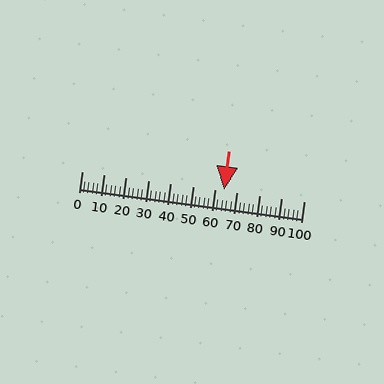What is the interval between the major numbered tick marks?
The major tick marks are spaced 10 units apart.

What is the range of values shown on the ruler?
The ruler shows values from 0 to 100.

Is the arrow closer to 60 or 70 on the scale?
The arrow is closer to 60.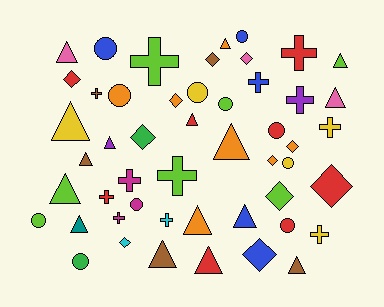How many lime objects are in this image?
There are 7 lime objects.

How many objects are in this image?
There are 50 objects.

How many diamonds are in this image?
There are 11 diamonds.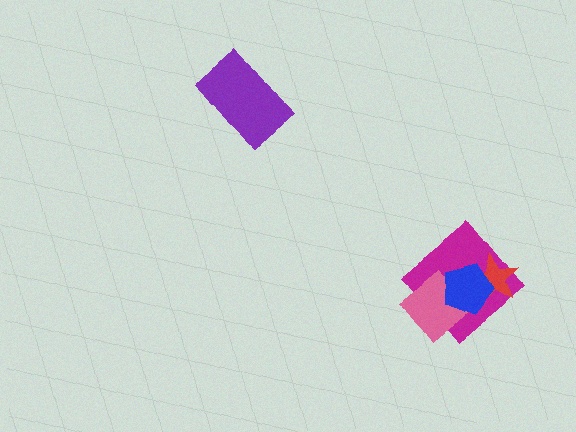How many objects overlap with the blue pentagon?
3 objects overlap with the blue pentagon.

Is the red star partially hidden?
Yes, it is partially covered by another shape.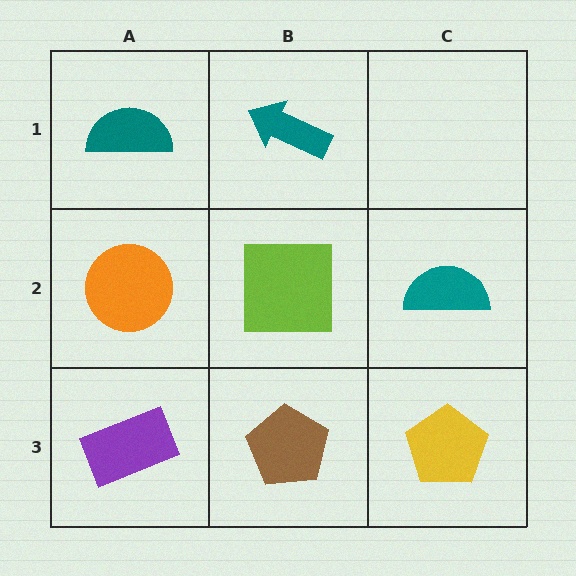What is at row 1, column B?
A teal arrow.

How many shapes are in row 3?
3 shapes.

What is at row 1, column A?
A teal semicircle.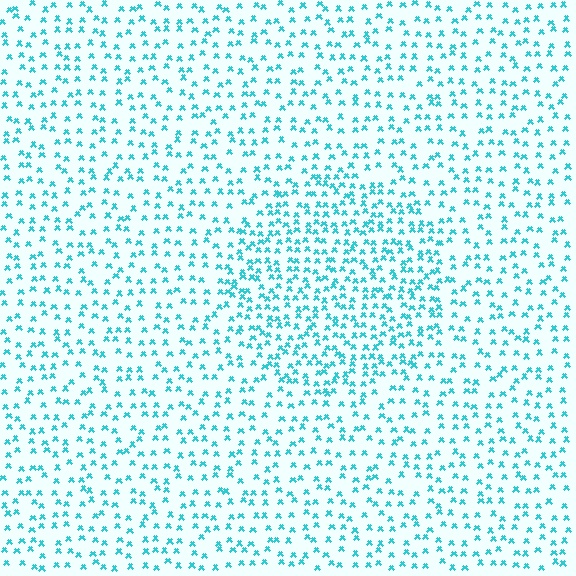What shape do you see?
I see a circle.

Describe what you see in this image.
The image contains small cyan elements arranged at two different densities. A circle-shaped region is visible where the elements are more densely packed than the surrounding area.